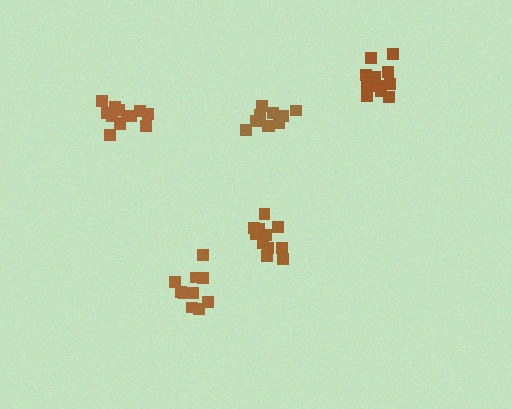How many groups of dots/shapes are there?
There are 5 groups.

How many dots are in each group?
Group 1: 10 dots, Group 2: 11 dots, Group 3: 11 dots, Group 4: 12 dots, Group 5: 13 dots (57 total).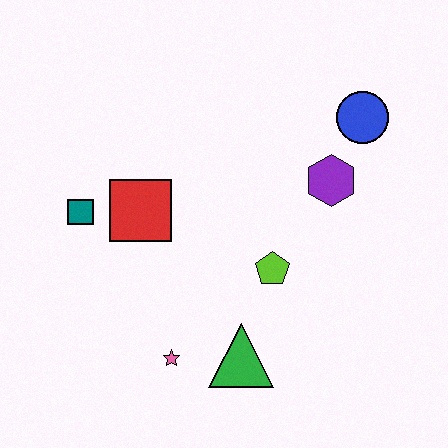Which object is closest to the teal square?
The red square is closest to the teal square.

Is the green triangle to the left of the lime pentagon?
Yes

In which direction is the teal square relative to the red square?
The teal square is to the left of the red square.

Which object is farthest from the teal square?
The blue circle is farthest from the teal square.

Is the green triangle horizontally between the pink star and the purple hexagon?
Yes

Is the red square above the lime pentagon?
Yes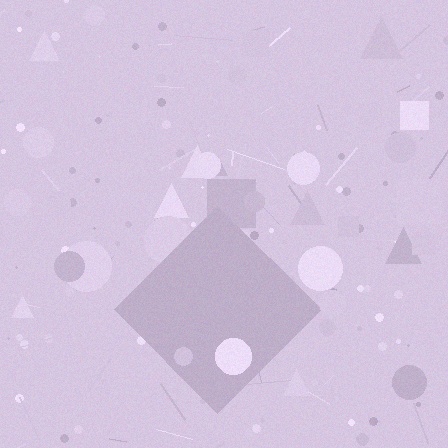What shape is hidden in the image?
A diamond is hidden in the image.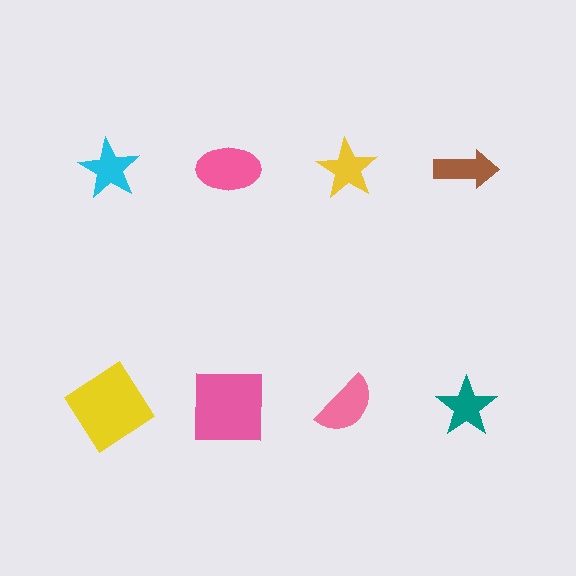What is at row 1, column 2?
A pink ellipse.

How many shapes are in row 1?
4 shapes.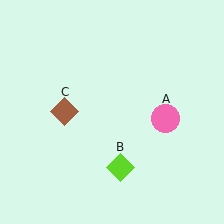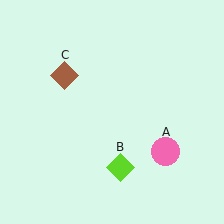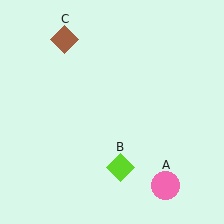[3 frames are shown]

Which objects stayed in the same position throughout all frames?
Lime diamond (object B) remained stationary.